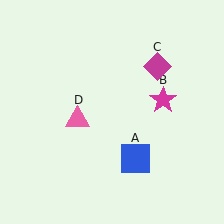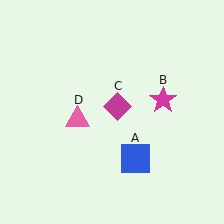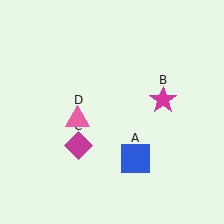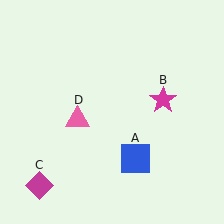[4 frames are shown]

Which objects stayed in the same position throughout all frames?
Blue square (object A) and magenta star (object B) and pink triangle (object D) remained stationary.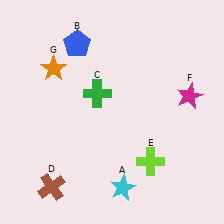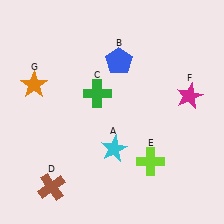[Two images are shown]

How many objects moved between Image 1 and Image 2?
3 objects moved between the two images.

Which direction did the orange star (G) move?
The orange star (G) moved left.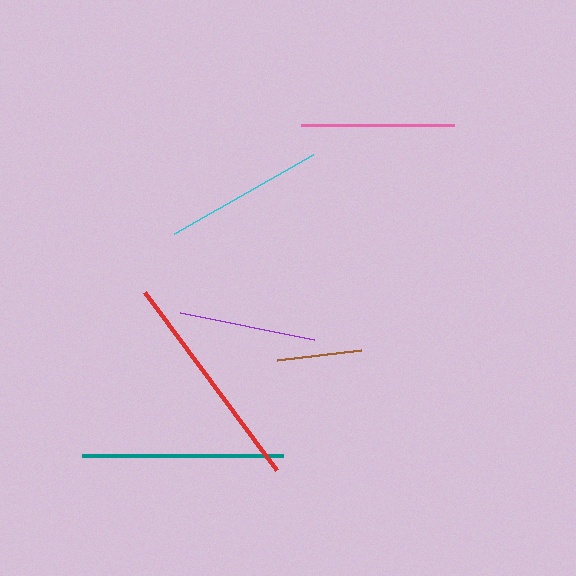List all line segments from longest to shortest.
From longest to shortest: red, teal, cyan, pink, purple, brown.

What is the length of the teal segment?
The teal segment is approximately 201 pixels long.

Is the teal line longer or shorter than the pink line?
The teal line is longer than the pink line.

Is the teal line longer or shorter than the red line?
The red line is longer than the teal line.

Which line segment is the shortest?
The brown line is the shortest at approximately 85 pixels.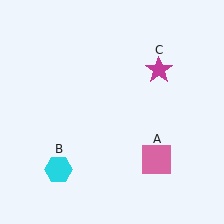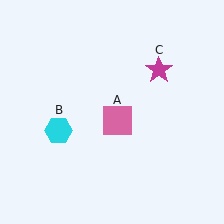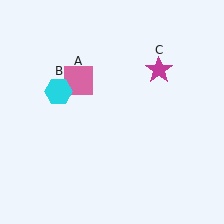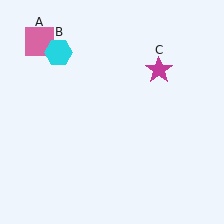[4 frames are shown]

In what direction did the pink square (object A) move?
The pink square (object A) moved up and to the left.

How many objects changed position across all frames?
2 objects changed position: pink square (object A), cyan hexagon (object B).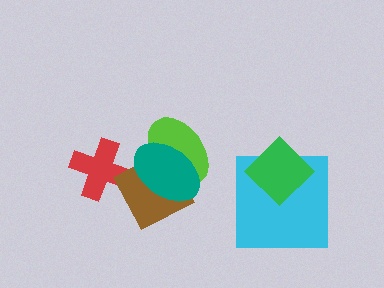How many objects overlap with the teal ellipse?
2 objects overlap with the teal ellipse.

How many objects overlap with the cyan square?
1 object overlaps with the cyan square.